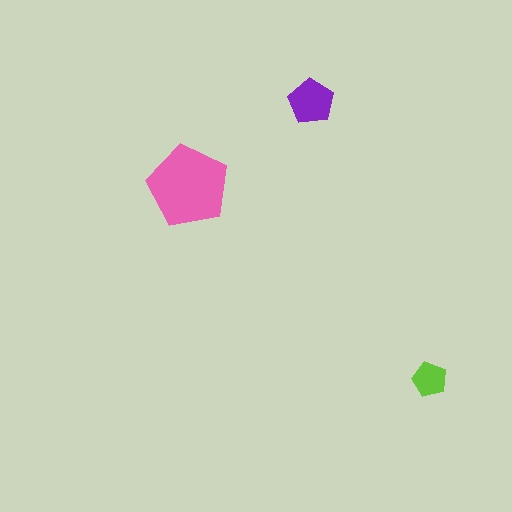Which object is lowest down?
The lime pentagon is bottommost.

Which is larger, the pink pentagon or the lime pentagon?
The pink one.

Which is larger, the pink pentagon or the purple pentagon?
The pink one.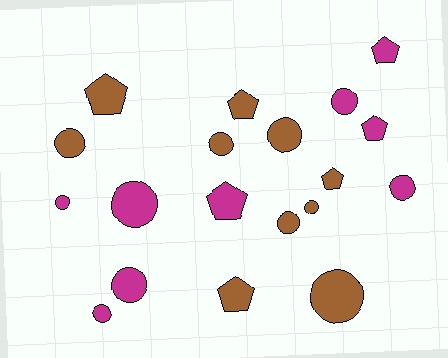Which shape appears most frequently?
Circle, with 12 objects.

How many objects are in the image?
There are 19 objects.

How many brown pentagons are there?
There are 4 brown pentagons.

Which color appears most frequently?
Brown, with 10 objects.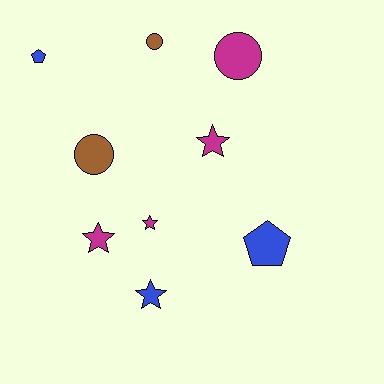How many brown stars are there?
There are no brown stars.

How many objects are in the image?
There are 9 objects.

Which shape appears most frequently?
Star, with 4 objects.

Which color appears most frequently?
Magenta, with 4 objects.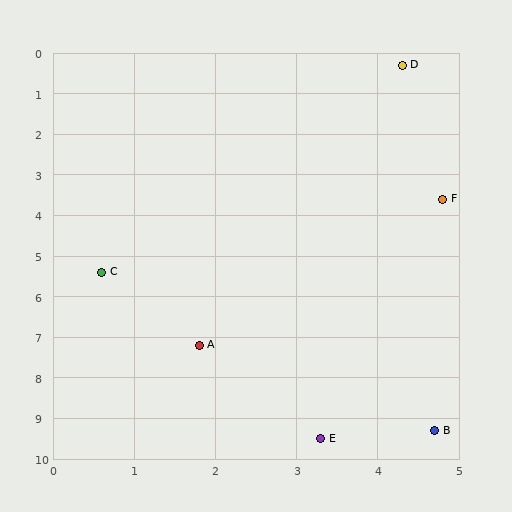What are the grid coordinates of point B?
Point B is at approximately (4.7, 9.3).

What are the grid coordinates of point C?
Point C is at approximately (0.6, 5.4).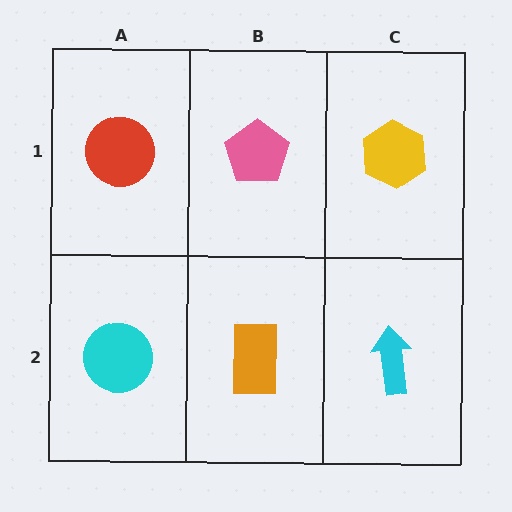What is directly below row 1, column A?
A cyan circle.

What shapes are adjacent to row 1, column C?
A cyan arrow (row 2, column C), a pink pentagon (row 1, column B).